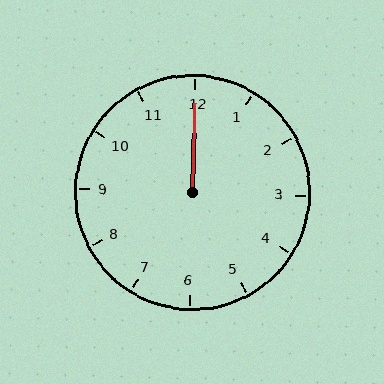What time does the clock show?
12:00.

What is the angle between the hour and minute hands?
Approximately 0 degrees.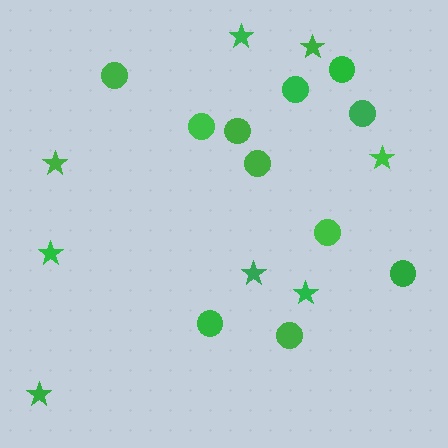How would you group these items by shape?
There are 2 groups: one group of circles (11) and one group of stars (8).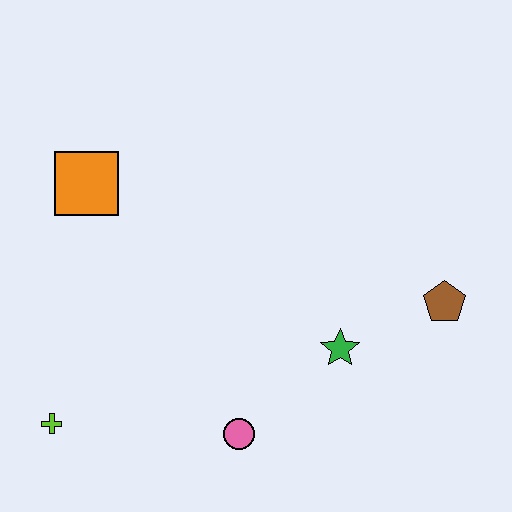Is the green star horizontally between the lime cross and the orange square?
No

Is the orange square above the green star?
Yes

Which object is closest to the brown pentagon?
The green star is closest to the brown pentagon.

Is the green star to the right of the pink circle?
Yes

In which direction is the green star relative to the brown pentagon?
The green star is to the left of the brown pentagon.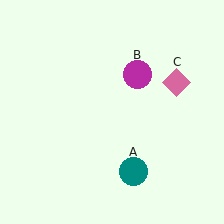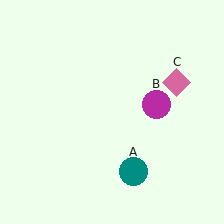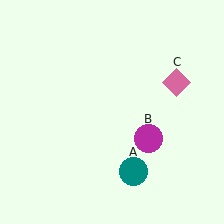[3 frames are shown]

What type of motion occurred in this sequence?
The magenta circle (object B) rotated clockwise around the center of the scene.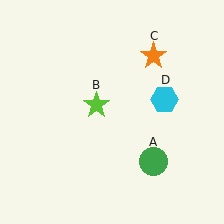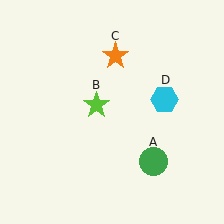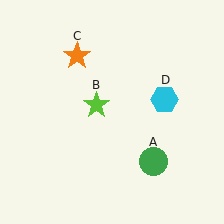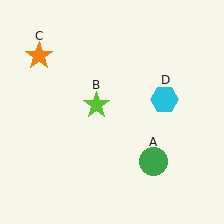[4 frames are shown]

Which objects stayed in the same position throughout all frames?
Green circle (object A) and lime star (object B) and cyan hexagon (object D) remained stationary.